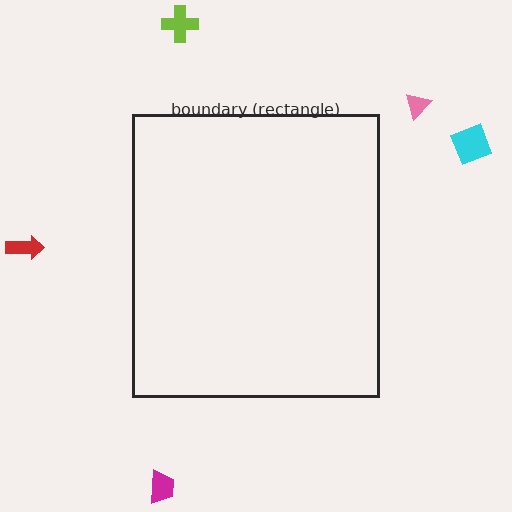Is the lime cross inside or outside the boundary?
Outside.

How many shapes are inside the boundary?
0 inside, 5 outside.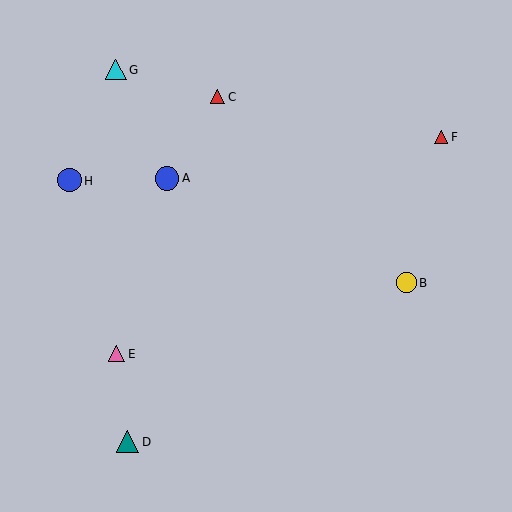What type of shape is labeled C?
Shape C is a red triangle.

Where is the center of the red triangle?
The center of the red triangle is at (218, 96).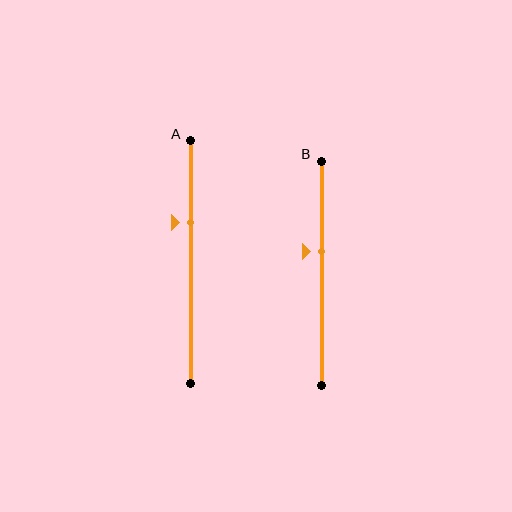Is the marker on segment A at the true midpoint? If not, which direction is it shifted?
No, the marker on segment A is shifted upward by about 17% of the segment length.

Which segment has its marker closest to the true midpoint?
Segment B has its marker closest to the true midpoint.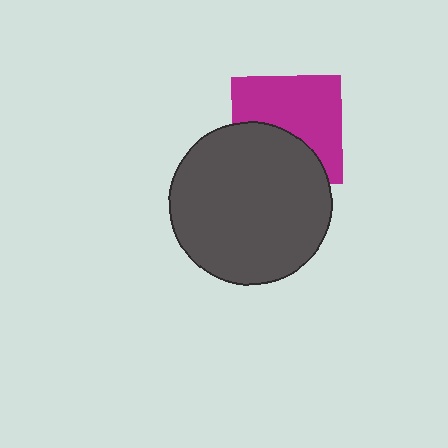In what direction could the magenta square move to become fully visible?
The magenta square could move up. That would shift it out from behind the dark gray circle entirely.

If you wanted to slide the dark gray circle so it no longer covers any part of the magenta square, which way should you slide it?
Slide it down — that is the most direct way to separate the two shapes.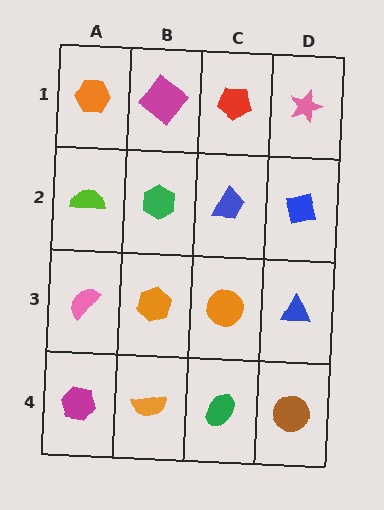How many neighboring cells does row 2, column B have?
4.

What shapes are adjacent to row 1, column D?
A blue square (row 2, column D), a red pentagon (row 1, column C).